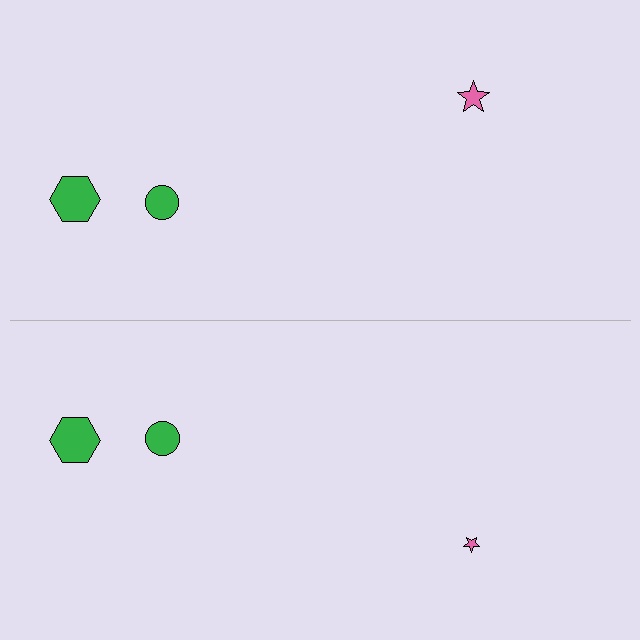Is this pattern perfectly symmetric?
No, the pattern is not perfectly symmetric. The pink star on the bottom side has a different size than its mirror counterpart.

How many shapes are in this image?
There are 6 shapes in this image.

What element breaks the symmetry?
The pink star on the bottom side has a different size than its mirror counterpart.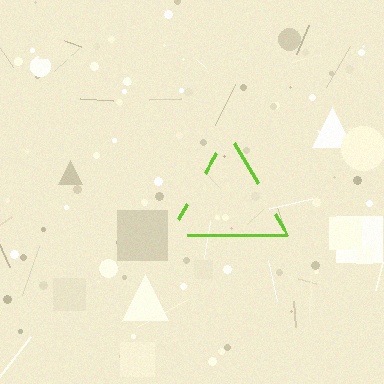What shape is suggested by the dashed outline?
The dashed outline suggests a triangle.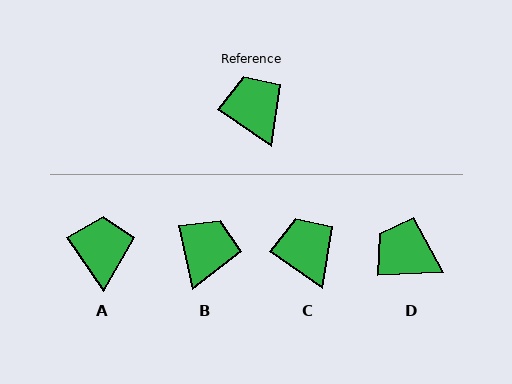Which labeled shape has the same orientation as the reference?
C.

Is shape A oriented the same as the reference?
No, it is off by about 21 degrees.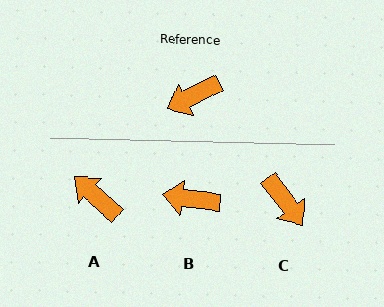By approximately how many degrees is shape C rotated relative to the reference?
Approximately 100 degrees counter-clockwise.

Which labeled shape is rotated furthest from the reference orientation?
C, about 100 degrees away.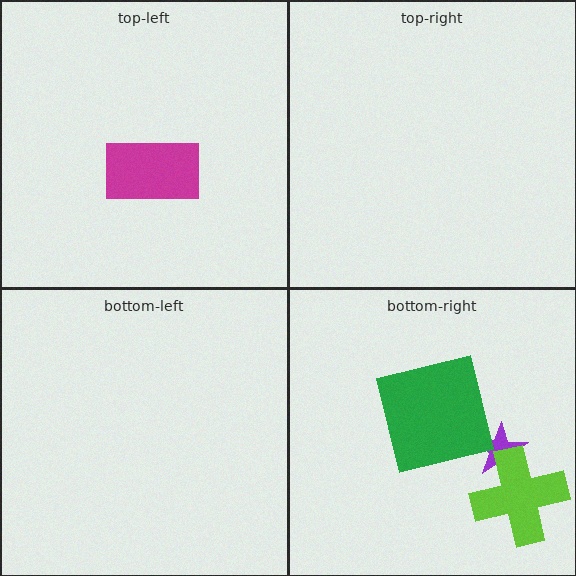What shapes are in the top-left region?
The magenta rectangle.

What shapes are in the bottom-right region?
The purple star, the lime cross, the green square.